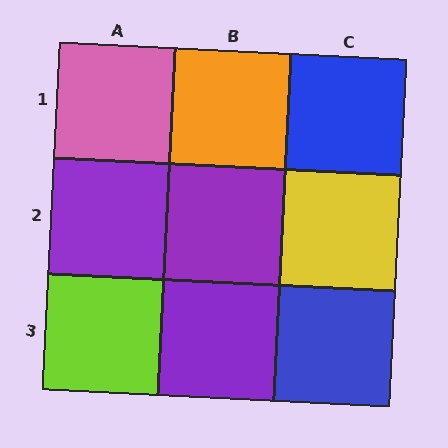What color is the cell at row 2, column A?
Purple.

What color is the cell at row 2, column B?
Purple.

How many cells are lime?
1 cell is lime.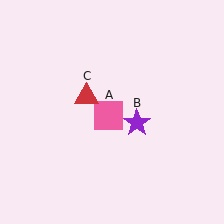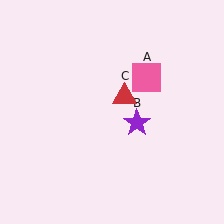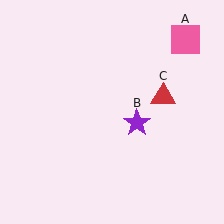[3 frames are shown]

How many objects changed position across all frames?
2 objects changed position: pink square (object A), red triangle (object C).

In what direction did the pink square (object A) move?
The pink square (object A) moved up and to the right.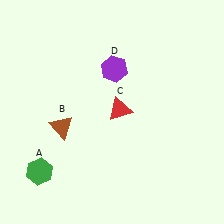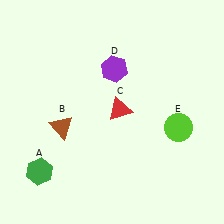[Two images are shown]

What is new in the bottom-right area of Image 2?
A lime circle (E) was added in the bottom-right area of Image 2.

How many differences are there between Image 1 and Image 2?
There is 1 difference between the two images.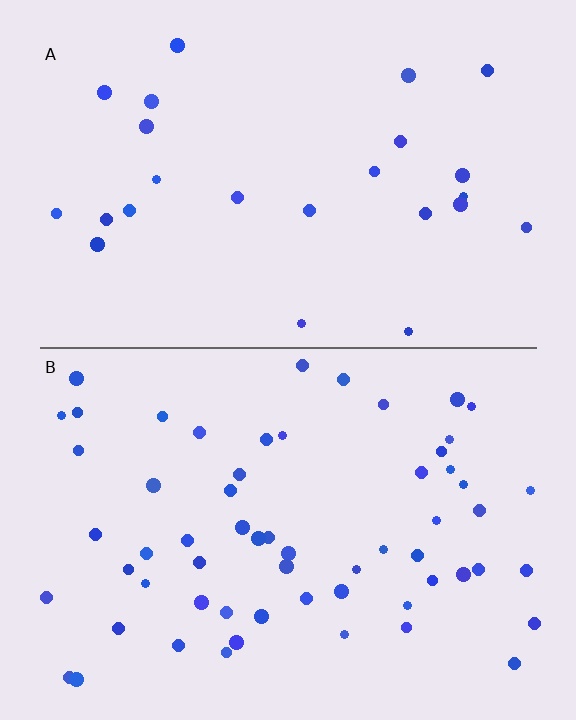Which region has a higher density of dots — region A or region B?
B (the bottom).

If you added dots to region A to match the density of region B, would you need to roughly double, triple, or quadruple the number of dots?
Approximately double.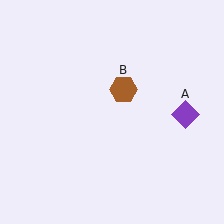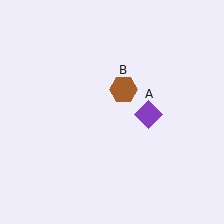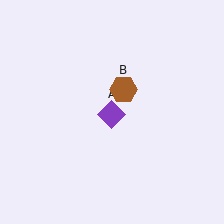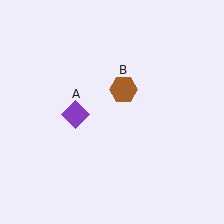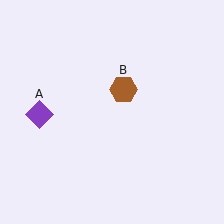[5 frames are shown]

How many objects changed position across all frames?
1 object changed position: purple diamond (object A).